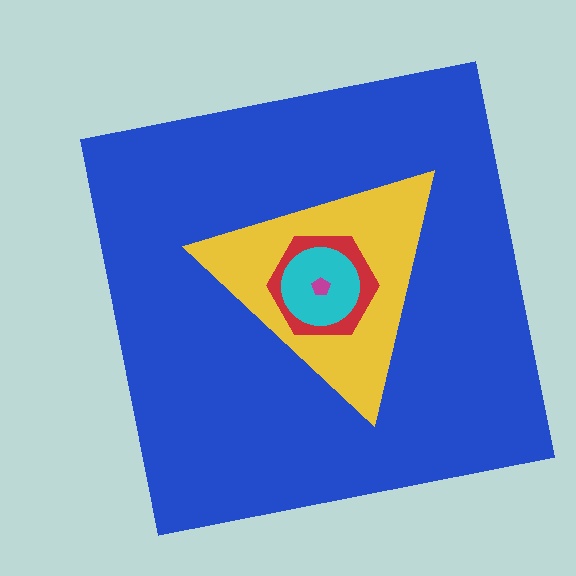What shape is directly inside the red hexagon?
The cyan circle.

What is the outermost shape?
The blue square.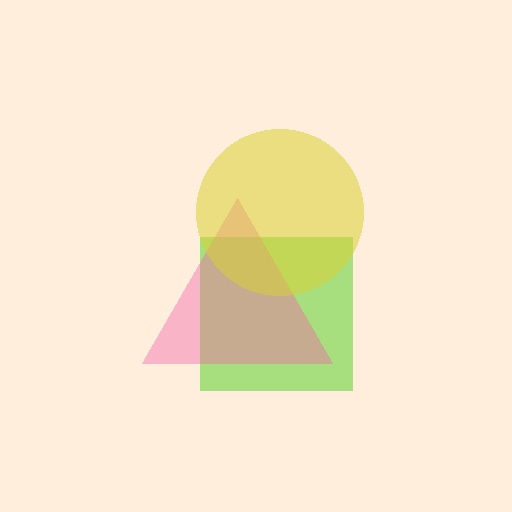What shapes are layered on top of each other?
The layered shapes are: a lime square, a pink triangle, a yellow circle.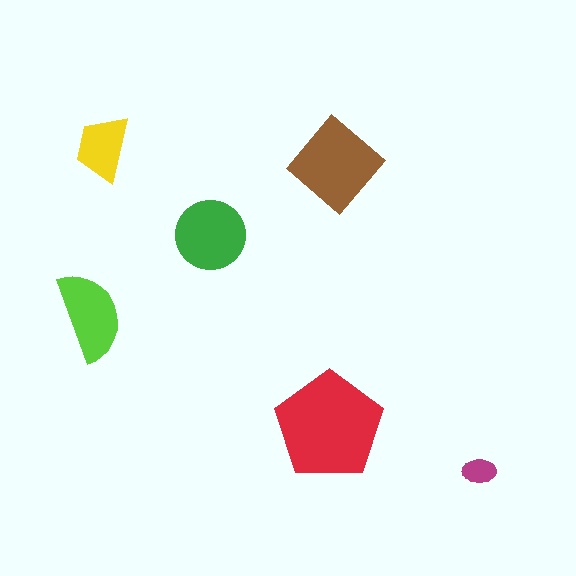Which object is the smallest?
The magenta ellipse.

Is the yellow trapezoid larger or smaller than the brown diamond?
Smaller.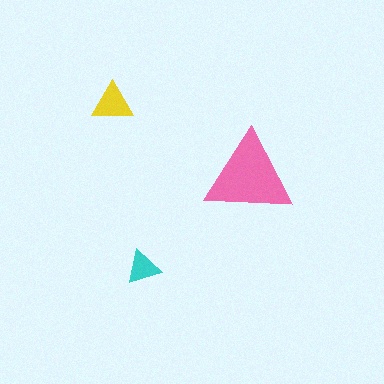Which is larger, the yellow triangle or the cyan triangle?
The yellow one.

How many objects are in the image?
There are 3 objects in the image.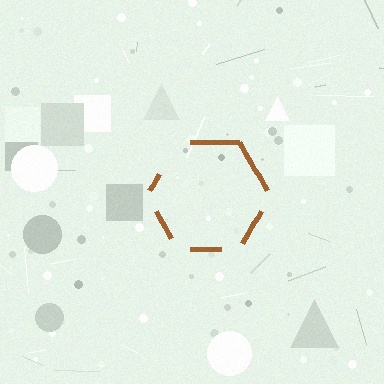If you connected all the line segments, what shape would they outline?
They would outline a hexagon.